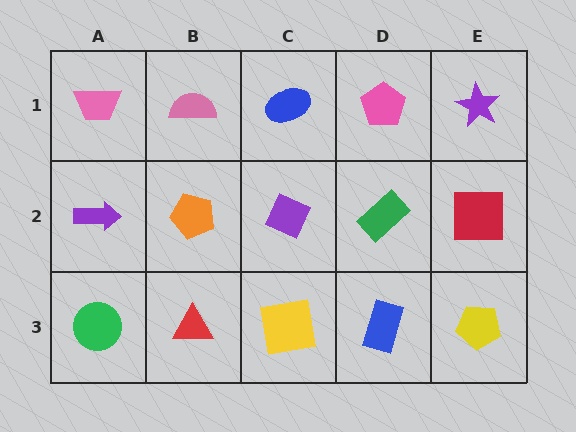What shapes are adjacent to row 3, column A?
A purple arrow (row 2, column A), a red triangle (row 3, column B).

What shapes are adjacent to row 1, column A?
A purple arrow (row 2, column A), a pink semicircle (row 1, column B).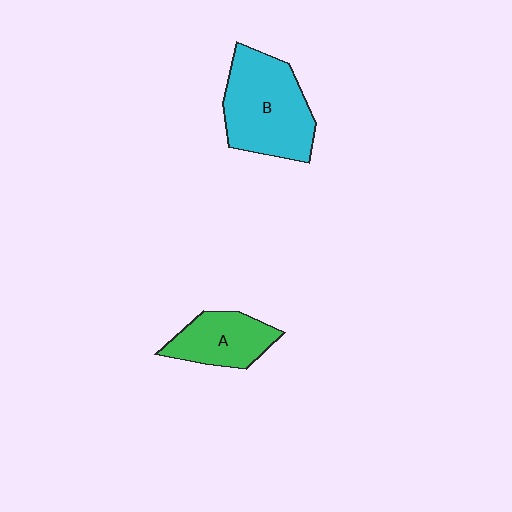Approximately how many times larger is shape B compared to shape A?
Approximately 1.7 times.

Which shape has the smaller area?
Shape A (green).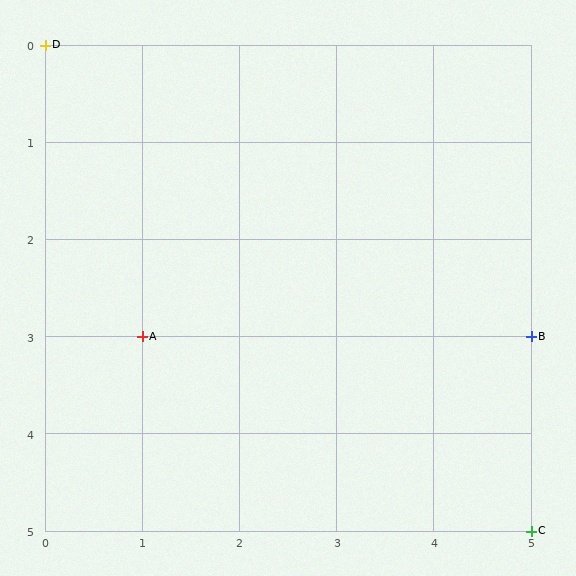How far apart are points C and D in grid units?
Points C and D are 5 columns and 5 rows apart (about 7.1 grid units diagonally).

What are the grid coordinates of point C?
Point C is at grid coordinates (5, 5).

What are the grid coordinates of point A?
Point A is at grid coordinates (1, 3).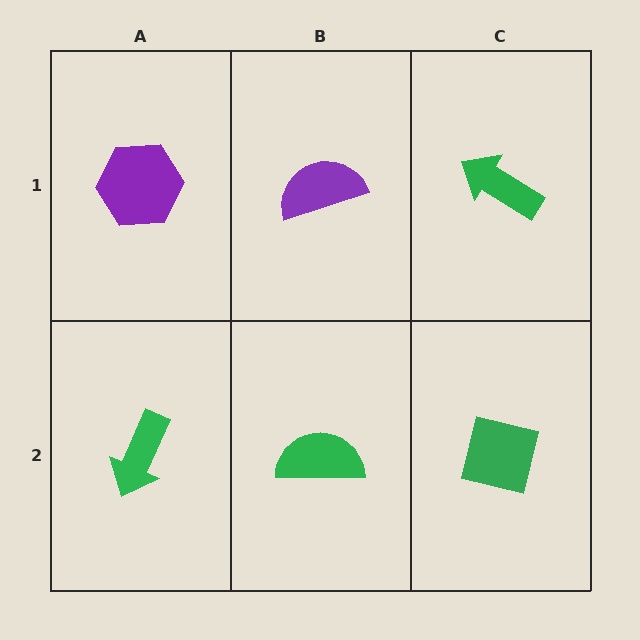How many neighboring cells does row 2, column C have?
2.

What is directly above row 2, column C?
A green arrow.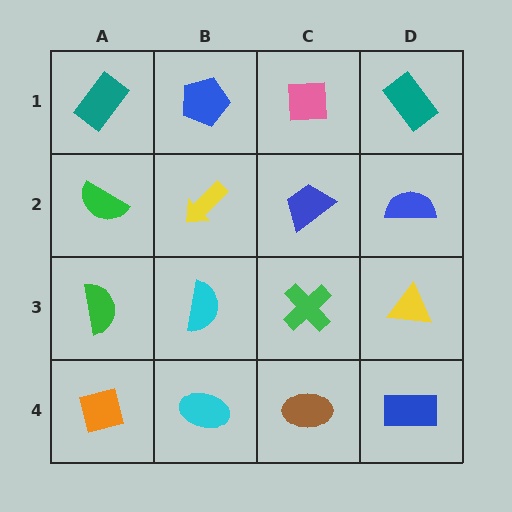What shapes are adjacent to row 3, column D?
A blue semicircle (row 2, column D), a blue rectangle (row 4, column D), a green cross (row 3, column C).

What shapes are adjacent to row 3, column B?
A yellow arrow (row 2, column B), a cyan ellipse (row 4, column B), a green semicircle (row 3, column A), a green cross (row 3, column C).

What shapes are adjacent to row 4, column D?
A yellow triangle (row 3, column D), a brown ellipse (row 4, column C).